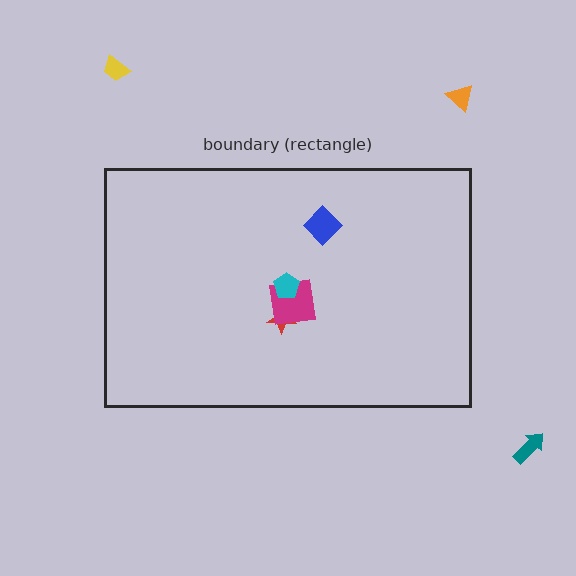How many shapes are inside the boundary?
4 inside, 3 outside.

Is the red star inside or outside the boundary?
Inside.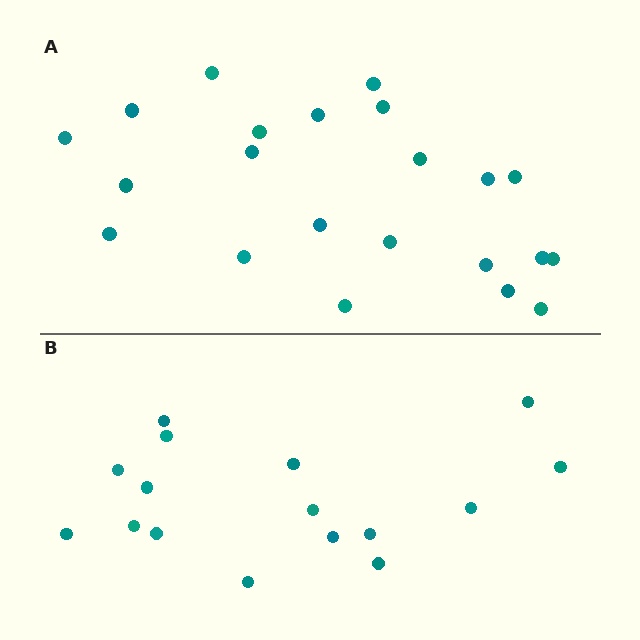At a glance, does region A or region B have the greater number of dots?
Region A (the top region) has more dots.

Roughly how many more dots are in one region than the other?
Region A has about 6 more dots than region B.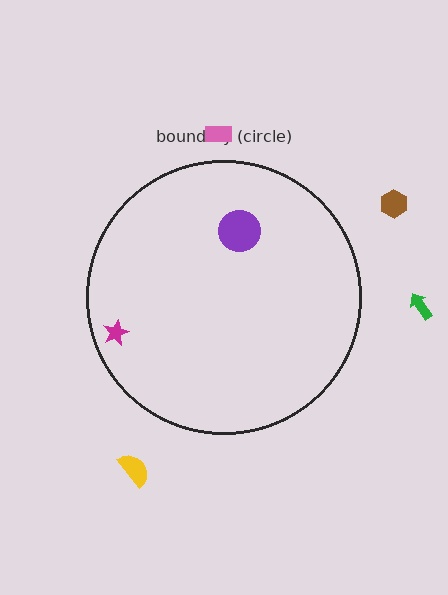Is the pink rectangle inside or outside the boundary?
Outside.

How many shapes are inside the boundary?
2 inside, 4 outside.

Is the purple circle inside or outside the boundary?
Inside.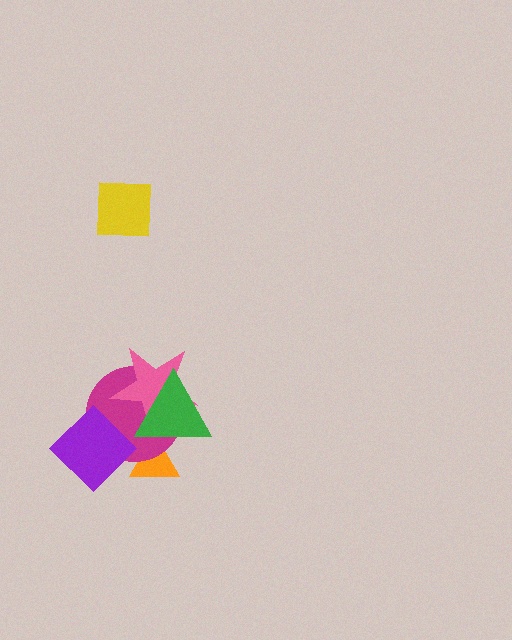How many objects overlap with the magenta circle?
4 objects overlap with the magenta circle.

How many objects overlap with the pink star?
2 objects overlap with the pink star.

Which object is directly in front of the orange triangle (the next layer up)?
The magenta circle is directly in front of the orange triangle.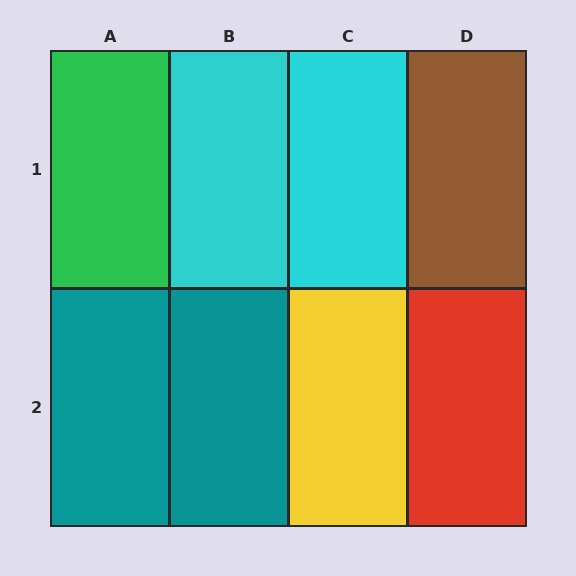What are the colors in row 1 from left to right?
Green, cyan, cyan, brown.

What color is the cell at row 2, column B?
Teal.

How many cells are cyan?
2 cells are cyan.